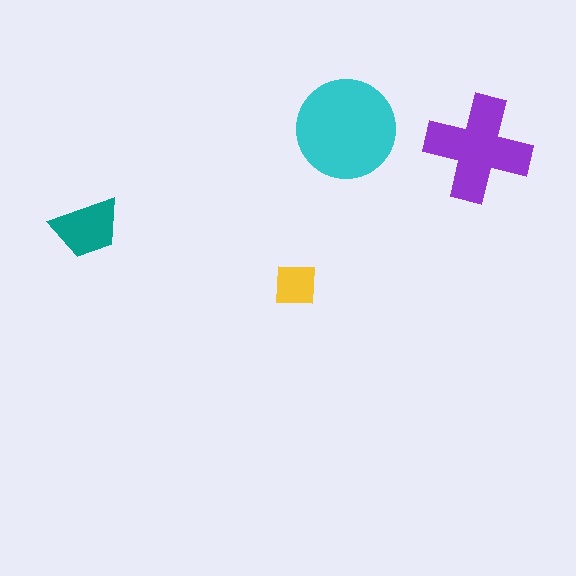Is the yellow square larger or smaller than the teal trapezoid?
Smaller.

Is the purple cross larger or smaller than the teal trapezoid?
Larger.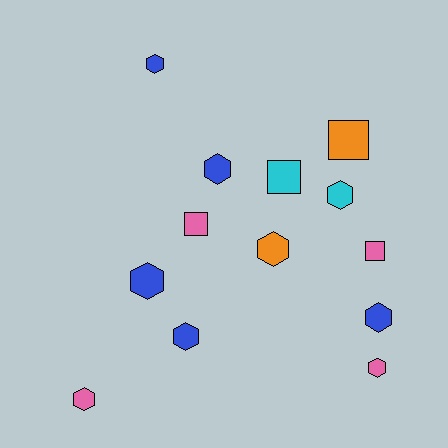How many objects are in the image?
There are 13 objects.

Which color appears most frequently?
Blue, with 5 objects.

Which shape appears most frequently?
Hexagon, with 9 objects.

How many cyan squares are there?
There is 1 cyan square.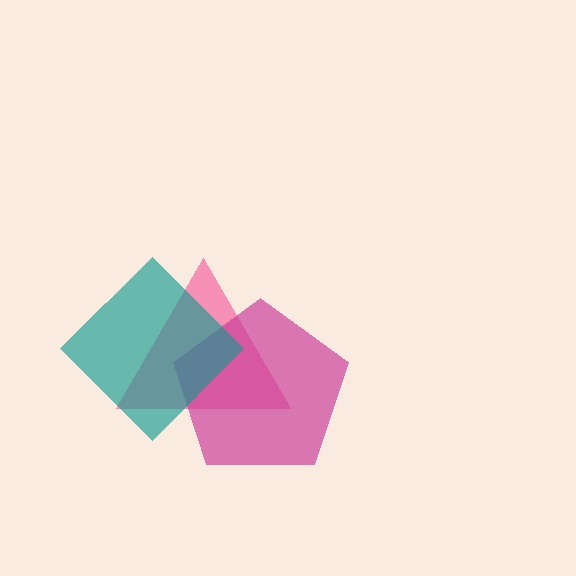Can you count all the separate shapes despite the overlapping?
Yes, there are 3 separate shapes.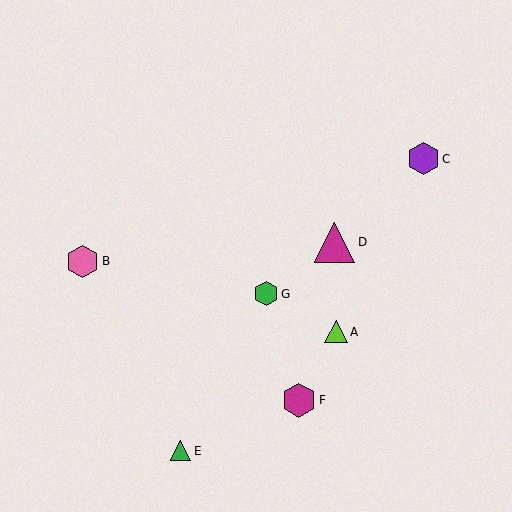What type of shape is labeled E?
Shape E is a green triangle.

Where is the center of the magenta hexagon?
The center of the magenta hexagon is at (299, 400).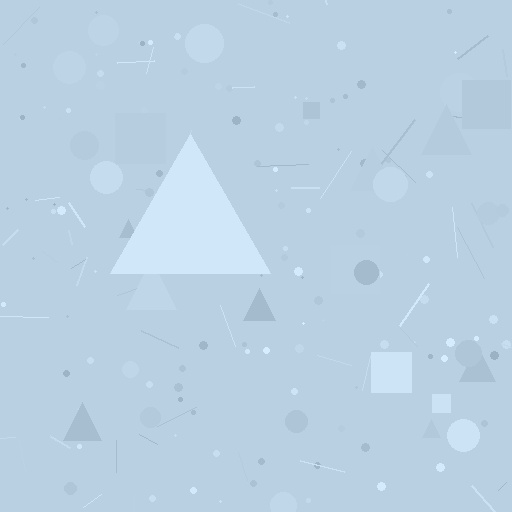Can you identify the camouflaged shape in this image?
The camouflaged shape is a triangle.